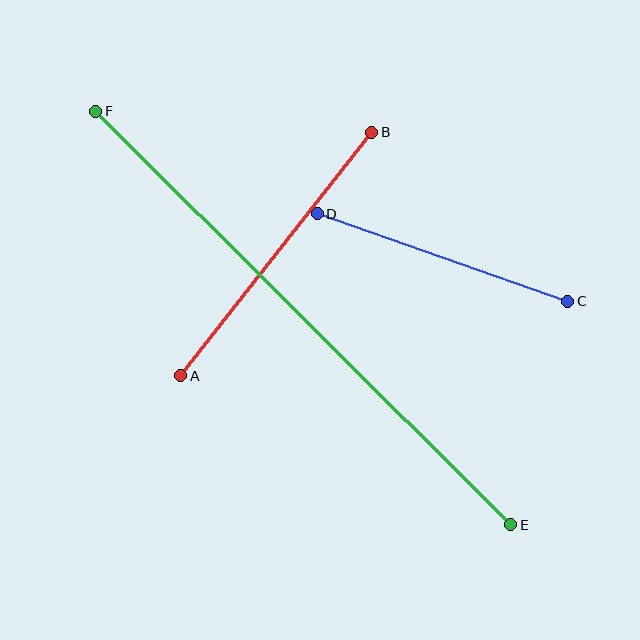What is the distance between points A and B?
The distance is approximately 310 pixels.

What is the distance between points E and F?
The distance is approximately 586 pixels.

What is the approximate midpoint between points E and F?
The midpoint is at approximately (303, 318) pixels.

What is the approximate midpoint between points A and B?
The midpoint is at approximately (276, 254) pixels.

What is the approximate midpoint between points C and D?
The midpoint is at approximately (442, 257) pixels.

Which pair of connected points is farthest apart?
Points E and F are farthest apart.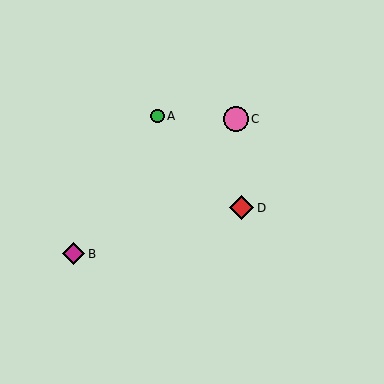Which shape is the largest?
The pink circle (labeled C) is the largest.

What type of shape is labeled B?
Shape B is a magenta diamond.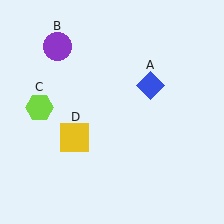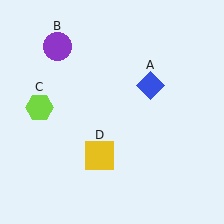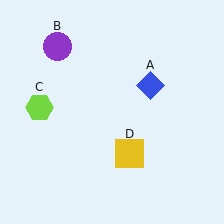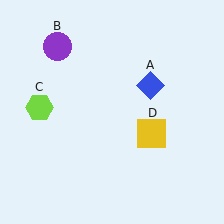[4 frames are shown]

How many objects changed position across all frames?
1 object changed position: yellow square (object D).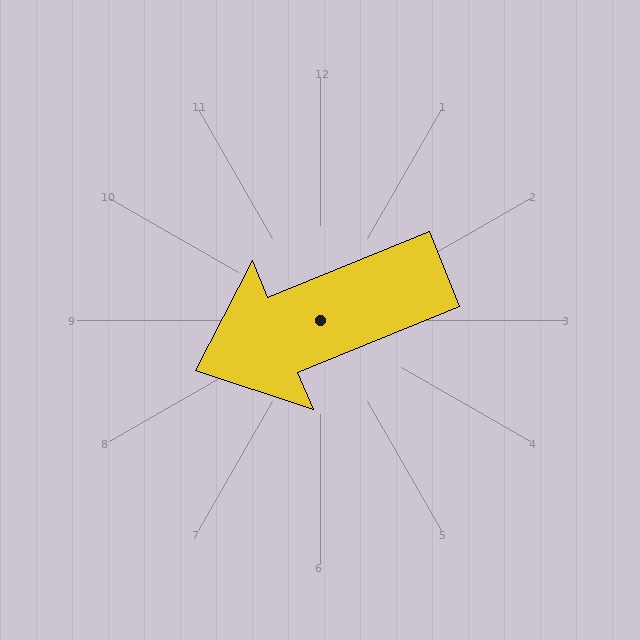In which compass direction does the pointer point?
West.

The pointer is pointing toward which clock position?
Roughly 8 o'clock.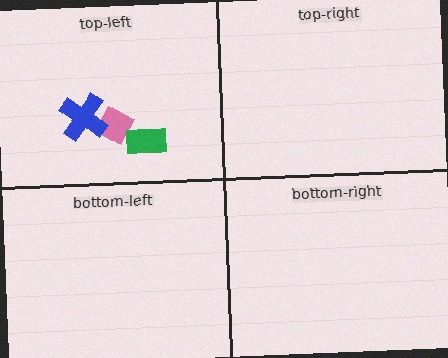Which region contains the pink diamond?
The top-left region.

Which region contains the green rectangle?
The top-left region.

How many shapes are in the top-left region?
3.